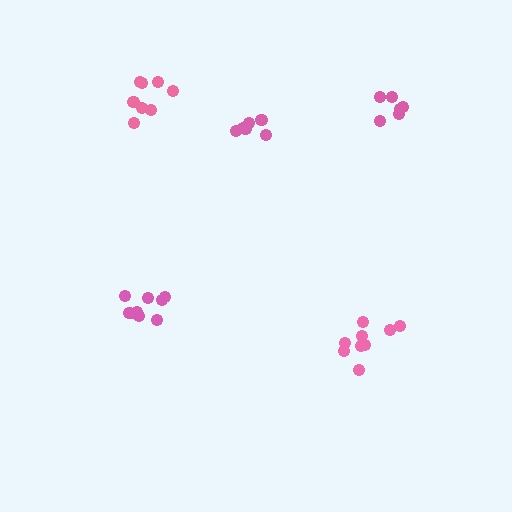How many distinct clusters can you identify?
There are 5 distinct clusters.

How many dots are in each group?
Group 1: 10 dots, Group 2: 8 dots, Group 3: 6 dots, Group 4: 9 dots, Group 5: 6 dots (39 total).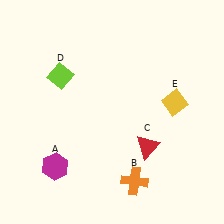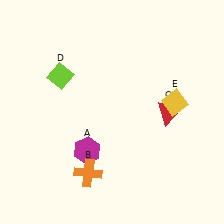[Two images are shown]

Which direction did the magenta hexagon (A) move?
The magenta hexagon (A) moved right.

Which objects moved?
The objects that moved are: the magenta hexagon (A), the orange cross (B), the red triangle (C).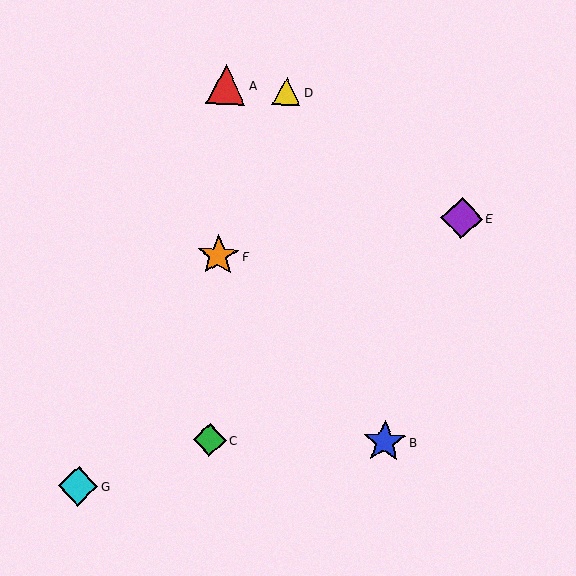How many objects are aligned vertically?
3 objects (A, C, F) are aligned vertically.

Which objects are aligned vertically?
Objects A, C, F are aligned vertically.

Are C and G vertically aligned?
No, C is at x≈210 and G is at x≈78.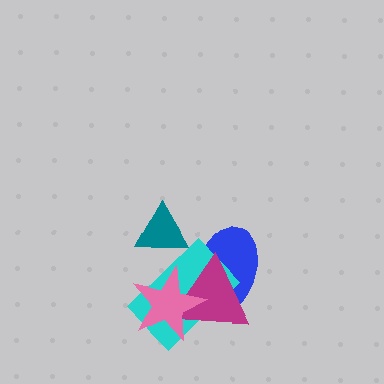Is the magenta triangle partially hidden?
Yes, it is partially covered by another shape.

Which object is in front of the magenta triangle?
The pink star is in front of the magenta triangle.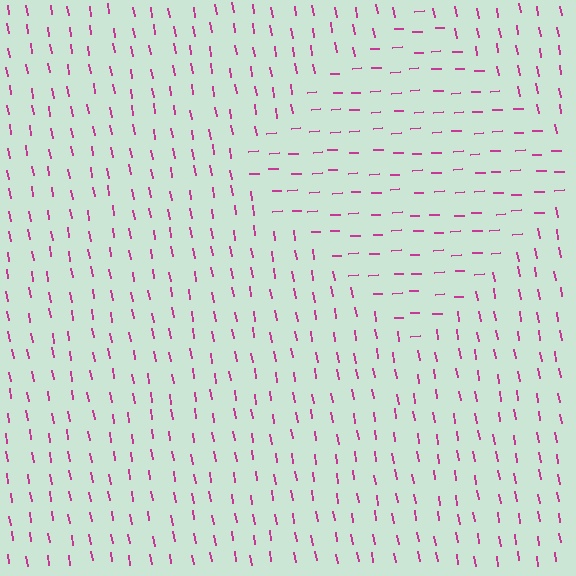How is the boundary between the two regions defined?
The boundary is defined purely by a change in line orientation (approximately 84 degrees difference). All lines are the same color and thickness.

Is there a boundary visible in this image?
Yes, there is a texture boundary formed by a change in line orientation.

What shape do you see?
I see a diamond.